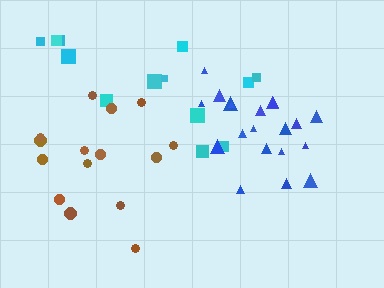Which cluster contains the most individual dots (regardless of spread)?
Blue (21).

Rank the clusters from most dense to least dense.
blue, brown, cyan.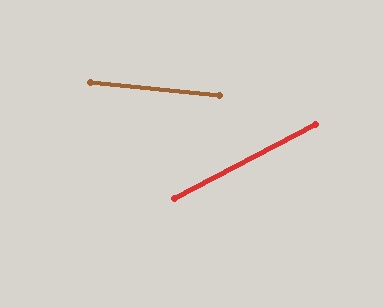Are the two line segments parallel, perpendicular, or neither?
Neither parallel nor perpendicular — they differ by about 33°.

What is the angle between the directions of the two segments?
Approximately 33 degrees.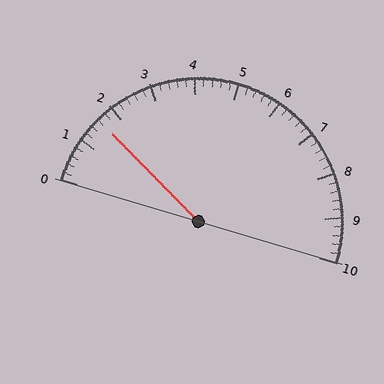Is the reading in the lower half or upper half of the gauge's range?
The reading is in the lower half of the range (0 to 10).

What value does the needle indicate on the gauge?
The needle indicates approximately 1.6.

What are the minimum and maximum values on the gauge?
The gauge ranges from 0 to 10.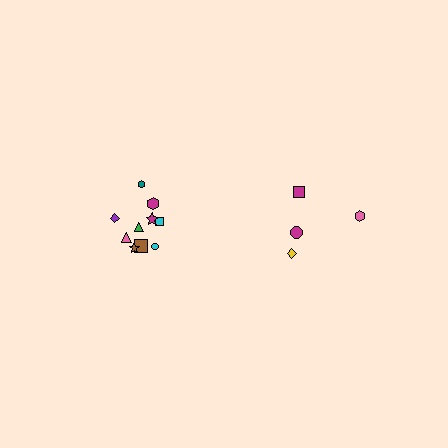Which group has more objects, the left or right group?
The left group.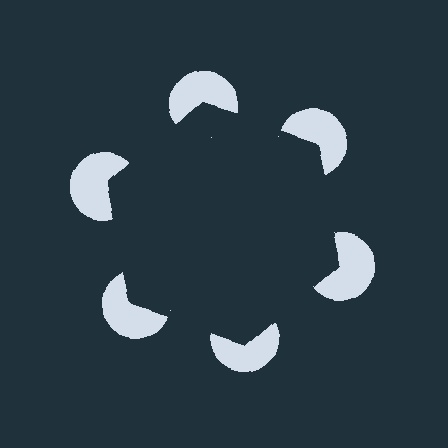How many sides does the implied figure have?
6 sides.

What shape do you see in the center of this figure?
An illusory hexagon — its edges are inferred from the aligned wedge cuts in the pac-man discs, not physically drawn.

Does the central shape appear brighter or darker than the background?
It typically appears slightly darker than the background, even though no actual brightness change is drawn.